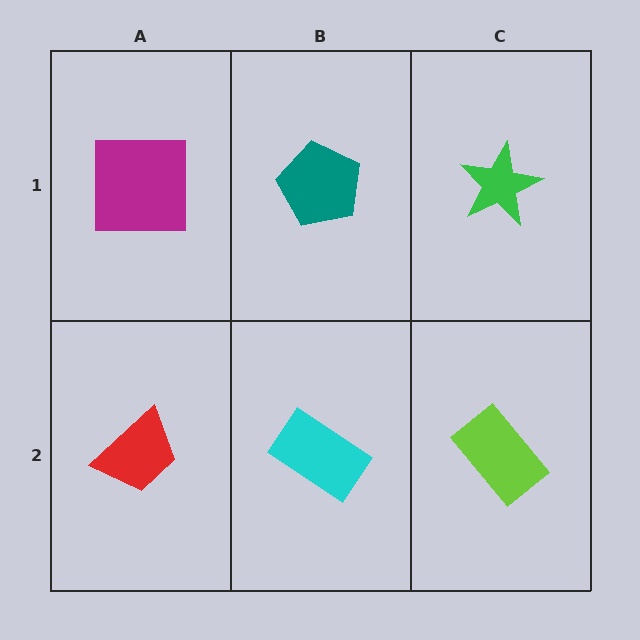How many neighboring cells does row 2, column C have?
2.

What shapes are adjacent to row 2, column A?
A magenta square (row 1, column A), a cyan rectangle (row 2, column B).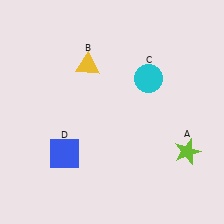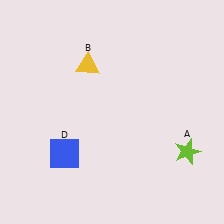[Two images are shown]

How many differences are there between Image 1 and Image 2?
There is 1 difference between the two images.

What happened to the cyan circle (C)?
The cyan circle (C) was removed in Image 2. It was in the top-right area of Image 1.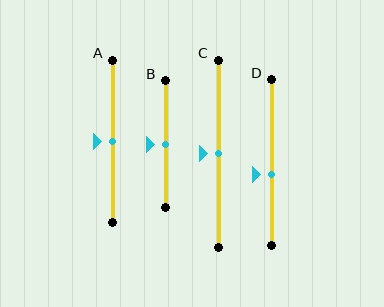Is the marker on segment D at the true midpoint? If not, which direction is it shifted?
No, the marker on segment D is shifted downward by about 7% of the segment length.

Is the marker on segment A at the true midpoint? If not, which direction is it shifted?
Yes, the marker on segment A is at the true midpoint.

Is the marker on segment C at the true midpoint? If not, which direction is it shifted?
Yes, the marker on segment C is at the true midpoint.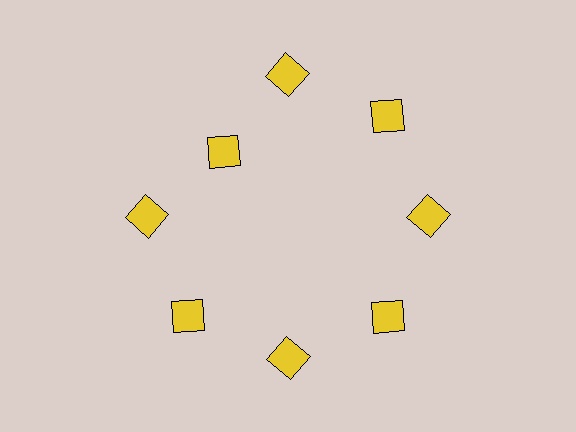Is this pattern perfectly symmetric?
No. The 8 yellow diamonds are arranged in a ring, but one element near the 10 o'clock position is pulled inward toward the center, breaking the 8-fold rotational symmetry.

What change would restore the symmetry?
The symmetry would be restored by moving it outward, back onto the ring so that all 8 diamonds sit at equal angles and equal distance from the center.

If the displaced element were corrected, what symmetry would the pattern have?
It would have 8-fold rotational symmetry — the pattern would map onto itself every 45 degrees.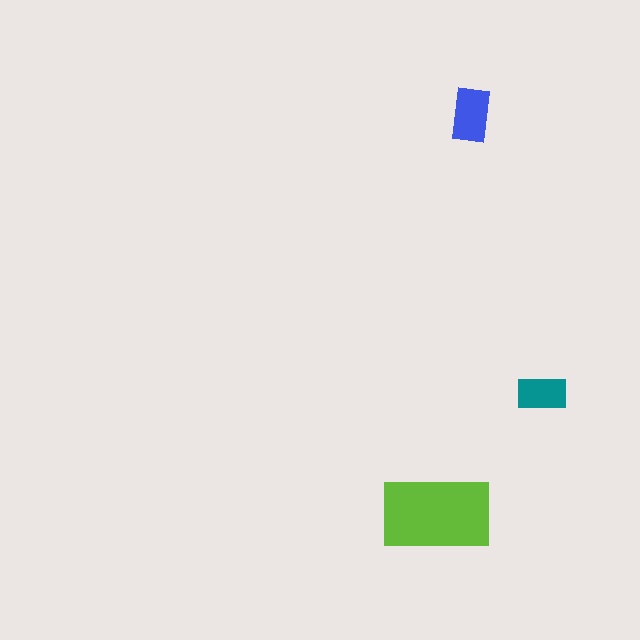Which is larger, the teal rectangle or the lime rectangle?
The lime one.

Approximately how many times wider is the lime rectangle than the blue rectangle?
About 2 times wider.